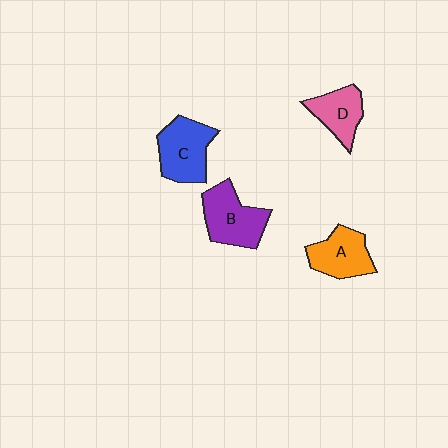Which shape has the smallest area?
Shape D (pink).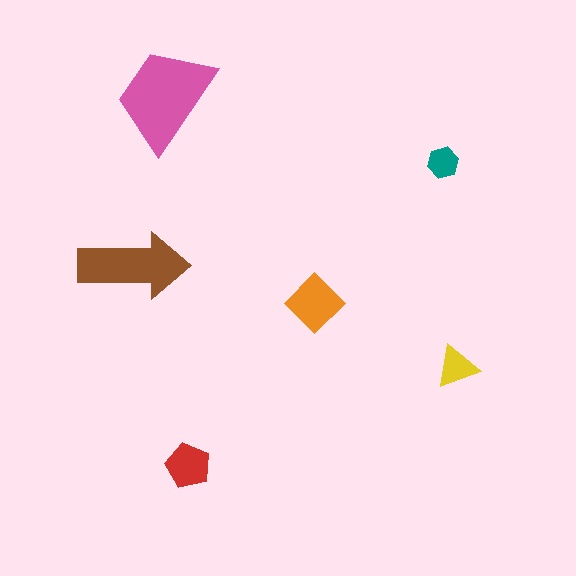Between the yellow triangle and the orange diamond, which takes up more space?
The orange diamond.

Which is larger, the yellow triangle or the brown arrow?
The brown arrow.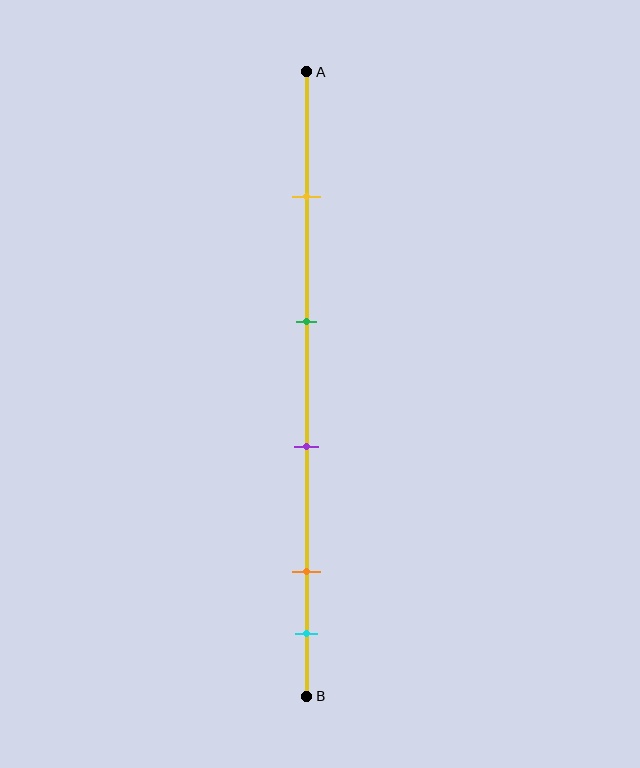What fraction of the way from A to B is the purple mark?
The purple mark is approximately 60% (0.6) of the way from A to B.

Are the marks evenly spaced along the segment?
No, the marks are not evenly spaced.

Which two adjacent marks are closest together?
The orange and cyan marks are the closest adjacent pair.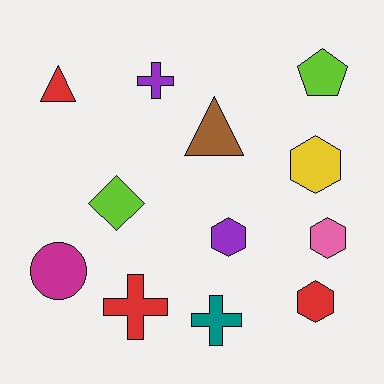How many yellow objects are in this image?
There is 1 yellow object.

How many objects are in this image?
There are 12 objects.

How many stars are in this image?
There are no stars.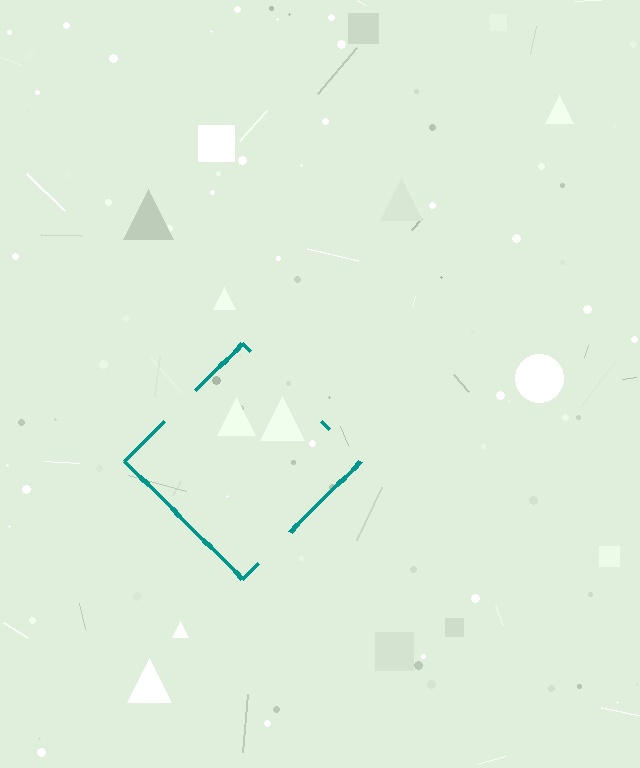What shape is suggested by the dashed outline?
The dashed outline suggests a diamond.